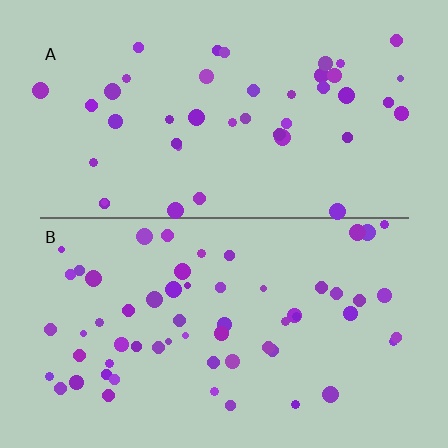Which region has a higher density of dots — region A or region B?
B (the bottom).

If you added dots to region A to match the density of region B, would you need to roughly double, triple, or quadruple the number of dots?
Approximately double.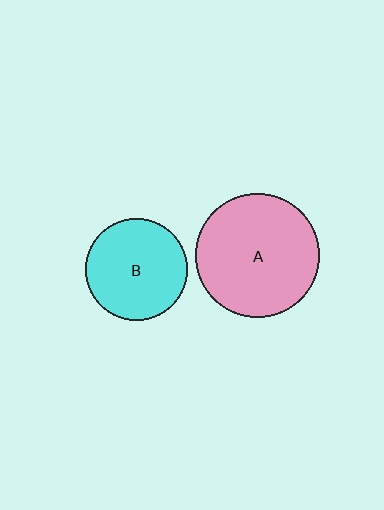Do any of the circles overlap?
No, none of the circles overlap.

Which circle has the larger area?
Circle A (pink).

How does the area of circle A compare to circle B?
Approximately 1.5 times.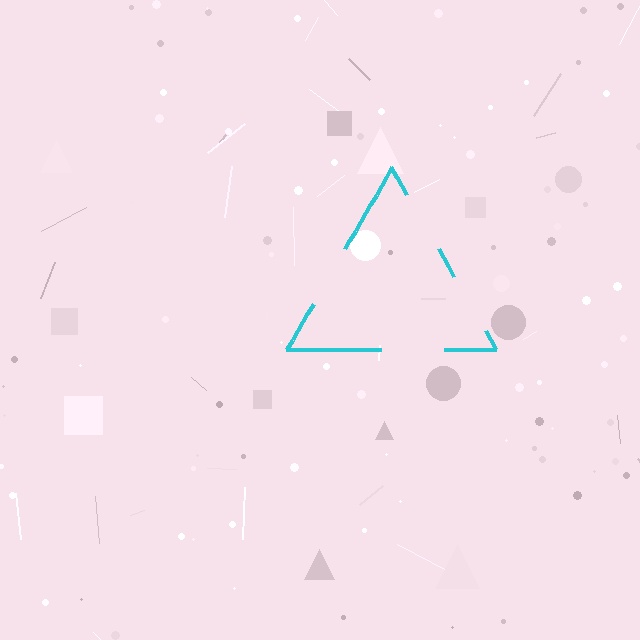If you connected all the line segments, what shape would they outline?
They would outline a triangle.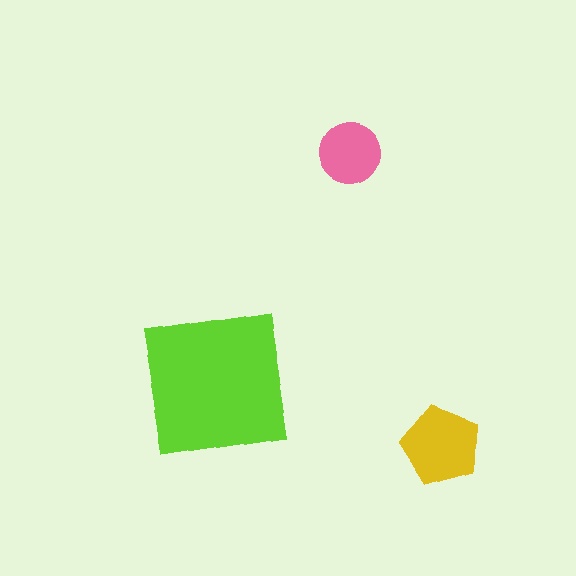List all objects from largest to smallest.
The lime square, the yellow pentagon, the pink circle.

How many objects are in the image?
There are 3 objects in the image.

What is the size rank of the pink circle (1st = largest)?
3rd.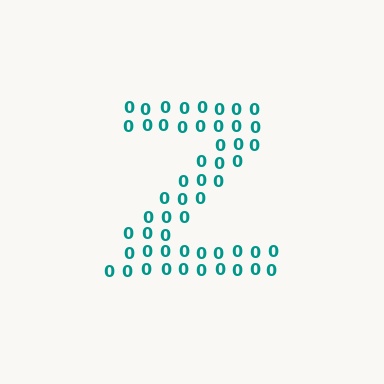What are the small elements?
The small elements are digit 0's.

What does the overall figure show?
The overall figure shows the letter Z.